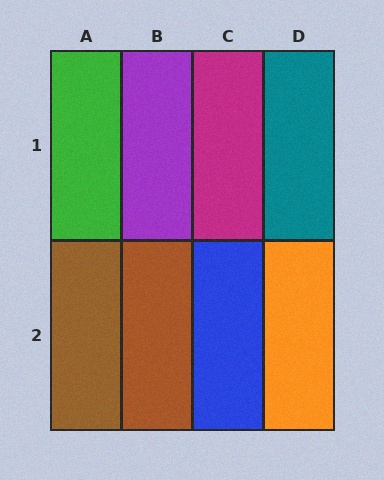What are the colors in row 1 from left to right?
Green, purple, magenta, teal.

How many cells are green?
1 cell is green.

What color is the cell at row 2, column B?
Brown.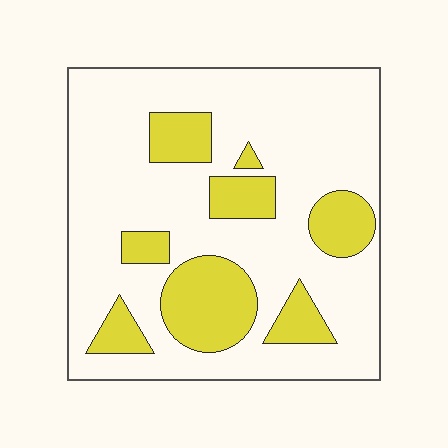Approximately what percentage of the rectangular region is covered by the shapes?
Approximately 25%.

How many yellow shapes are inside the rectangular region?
8.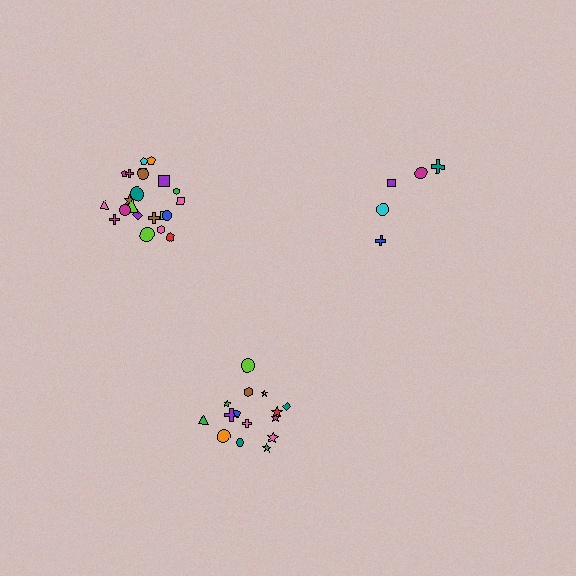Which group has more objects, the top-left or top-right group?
The top-left group.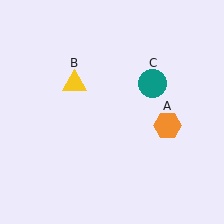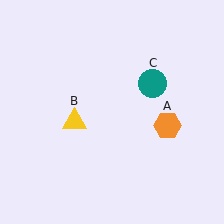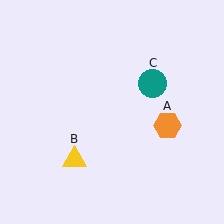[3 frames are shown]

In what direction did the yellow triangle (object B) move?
The yellow triangle (object B) moved down.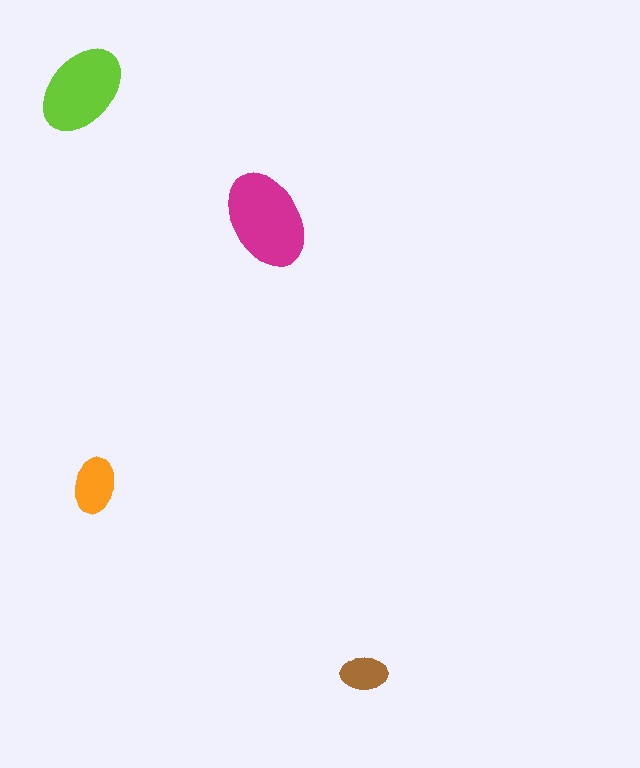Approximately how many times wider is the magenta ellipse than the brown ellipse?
About 2 times wider.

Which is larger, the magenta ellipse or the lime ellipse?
The magenta one.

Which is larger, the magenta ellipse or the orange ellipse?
The magenta one.